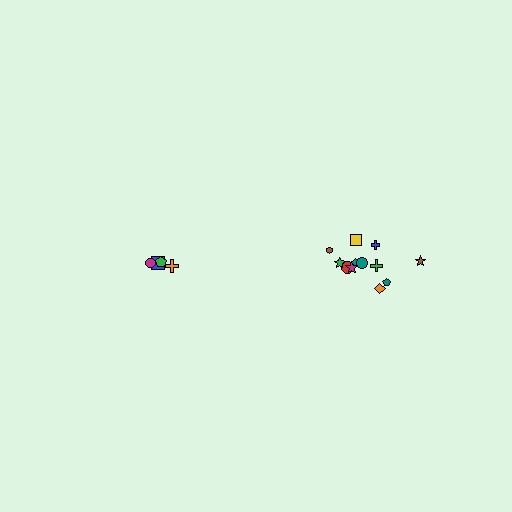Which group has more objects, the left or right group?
The right group.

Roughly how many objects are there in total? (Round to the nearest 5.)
Roughly 15 objects in total.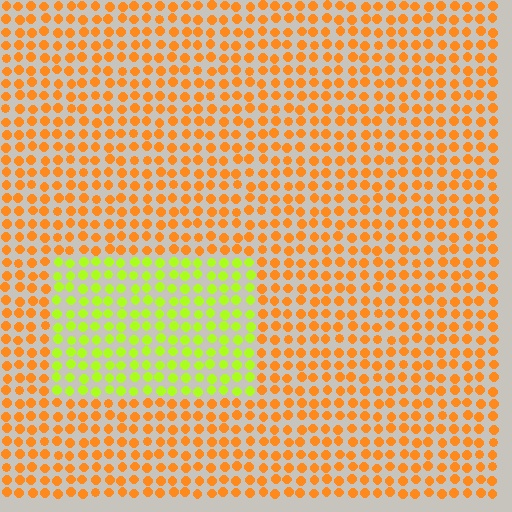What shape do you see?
I see a rectangle.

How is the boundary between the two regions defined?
The boundary is defined purely by a slight shift in hue (about 54 degrees). Spacing, size, and orientation are identical on both sides.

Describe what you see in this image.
The image is filled with small orange elements in a uniform arrangement. A rectangle-shaped region is visible where the elements are tinted to a slightly different hue, forming a subtle color boundary.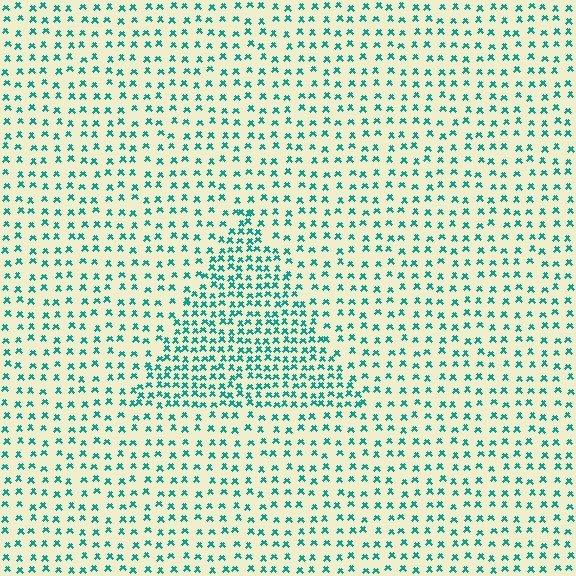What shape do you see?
I see a triangle.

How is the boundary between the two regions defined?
The boundary is defined by a change in element density (approximately 2.0x ratio). All elements are the same color, size, and shape.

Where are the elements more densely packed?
The elements are more densely packed inside the triangle boundary.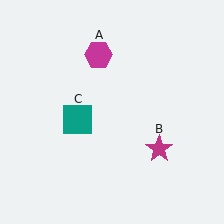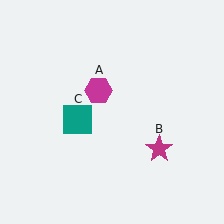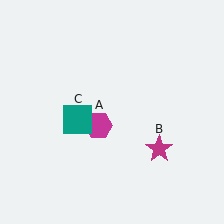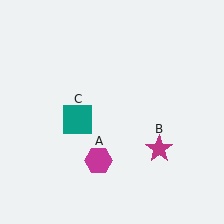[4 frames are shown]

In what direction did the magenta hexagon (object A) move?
The magenta hexagon (object A) moved down.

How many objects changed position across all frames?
1 object changed position: magenta hexagon (object A).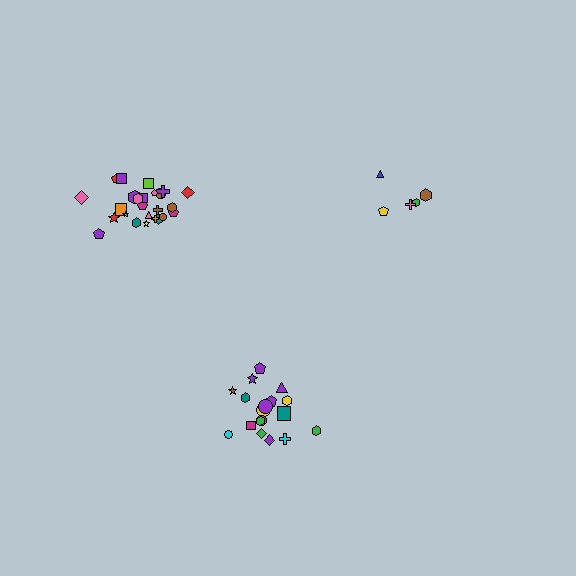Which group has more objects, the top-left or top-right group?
The top-left group.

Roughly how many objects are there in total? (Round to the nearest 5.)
Roughly 50 objects in total.